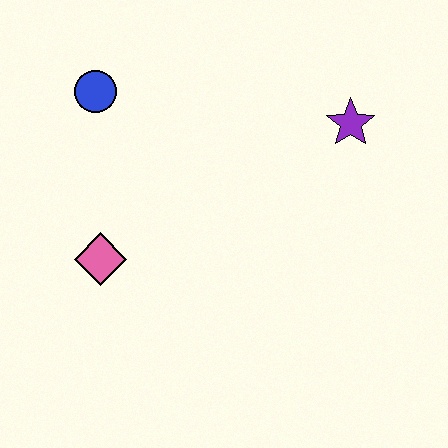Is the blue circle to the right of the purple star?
No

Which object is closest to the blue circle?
The pink diamond is closest to the blue circle.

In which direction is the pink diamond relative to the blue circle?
The pink diamond is below the blue circle.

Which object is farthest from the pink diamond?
The purple star is farthest from the pink diamond.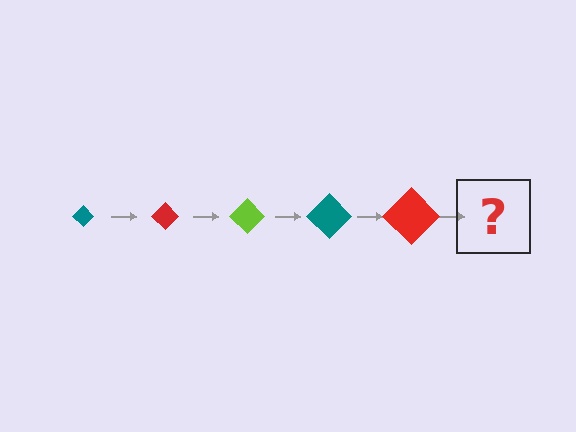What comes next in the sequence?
The next element should be a lime diamond, larger than the previous one.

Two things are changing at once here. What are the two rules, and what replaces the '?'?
The two rules are that the diamond grows larger each step and the color cycles through teal, red, and lime. The '?' should be a lime diamond, larger than the previous one.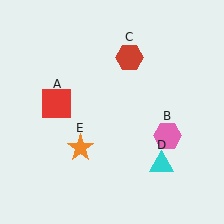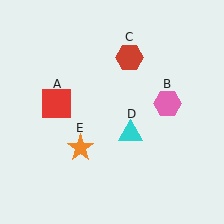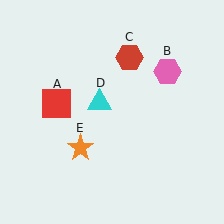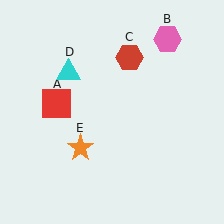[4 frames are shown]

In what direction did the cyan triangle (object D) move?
The cyan triangle (object D) moved up and to the left.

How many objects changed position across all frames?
2 objects changed position: pink hexagon (object B), cyan triangle (object D).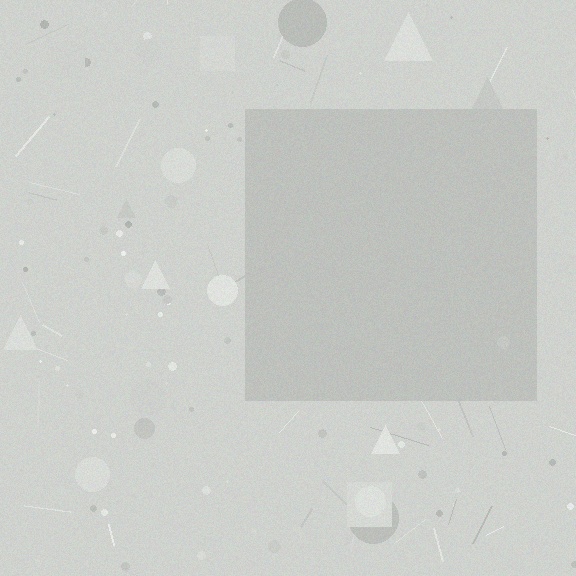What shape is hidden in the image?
A square is hidden in the image.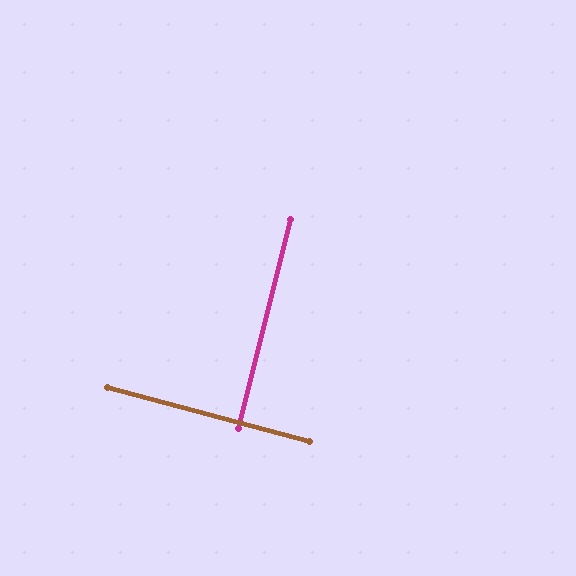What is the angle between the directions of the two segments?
Approximately 89 degrees.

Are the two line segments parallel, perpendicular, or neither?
Perpendicular — they meet at approximately 89°.